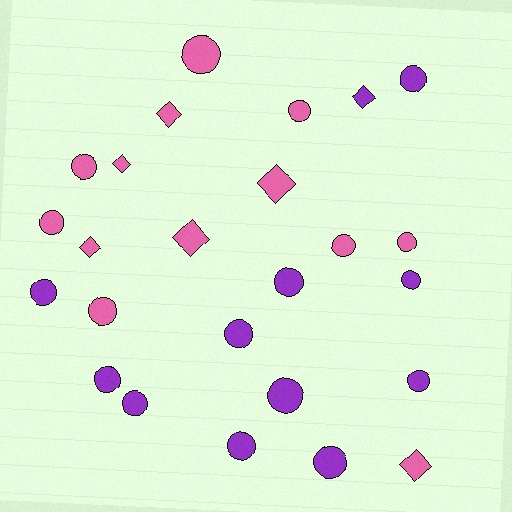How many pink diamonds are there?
There are 6 pink diamonds.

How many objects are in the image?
There are 25 objects.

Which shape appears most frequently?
Circle, with 18 objects.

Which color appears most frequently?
Pink, with 13 objects.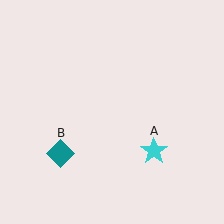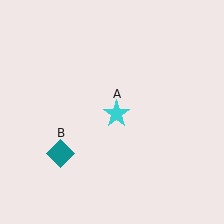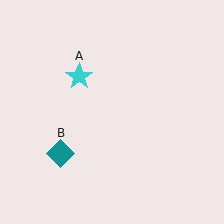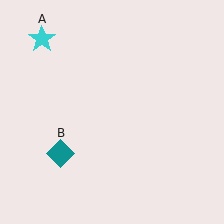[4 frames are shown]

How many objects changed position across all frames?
1 object changed position: cyan star (object A).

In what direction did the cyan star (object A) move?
The cyan star (object A) moved up and to the left.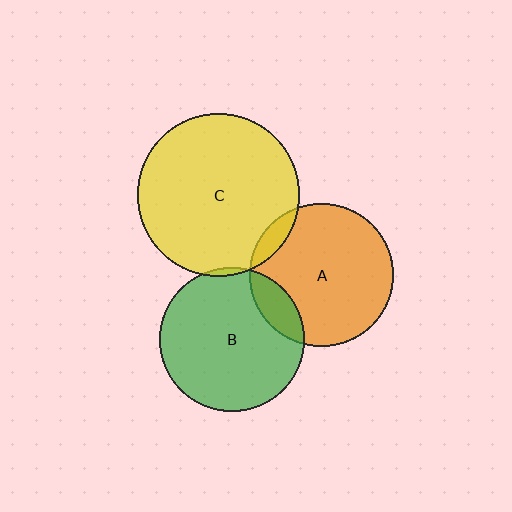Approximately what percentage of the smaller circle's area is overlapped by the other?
Approximately 15%.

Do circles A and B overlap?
Yes.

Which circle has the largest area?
Circle C (yellow).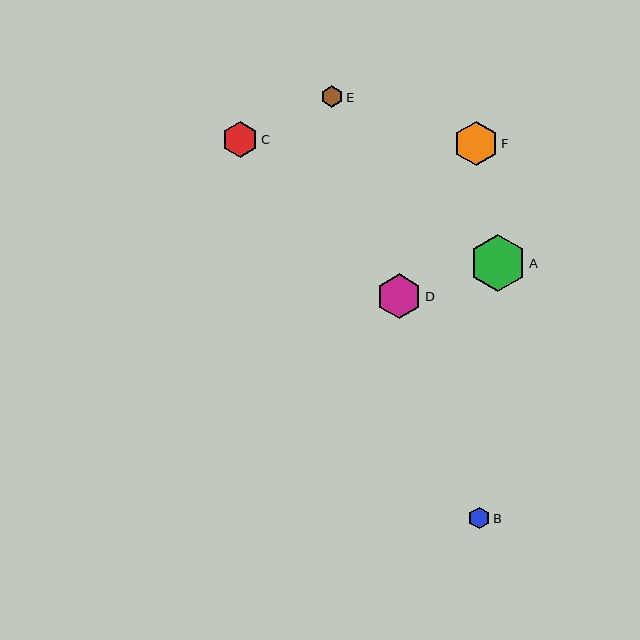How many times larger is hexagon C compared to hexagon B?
Hexagon C is approximately 1.7 times the size of hexagon B.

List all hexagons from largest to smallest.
From largest to smallest: A, D, F, C, B, E.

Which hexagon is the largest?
Hexagon A is the largest with a size of approximately 57 pixels.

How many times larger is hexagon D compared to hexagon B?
Hexagon D is approximately 2.1 times the size of hexagon B.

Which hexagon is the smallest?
Hexagon E is the smallest with a size of approximately 21 pixels.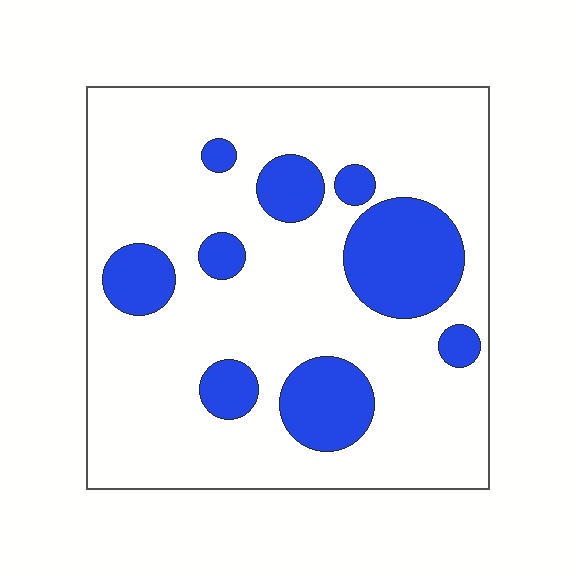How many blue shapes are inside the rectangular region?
9.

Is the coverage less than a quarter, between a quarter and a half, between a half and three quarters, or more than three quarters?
Less than a quarter.